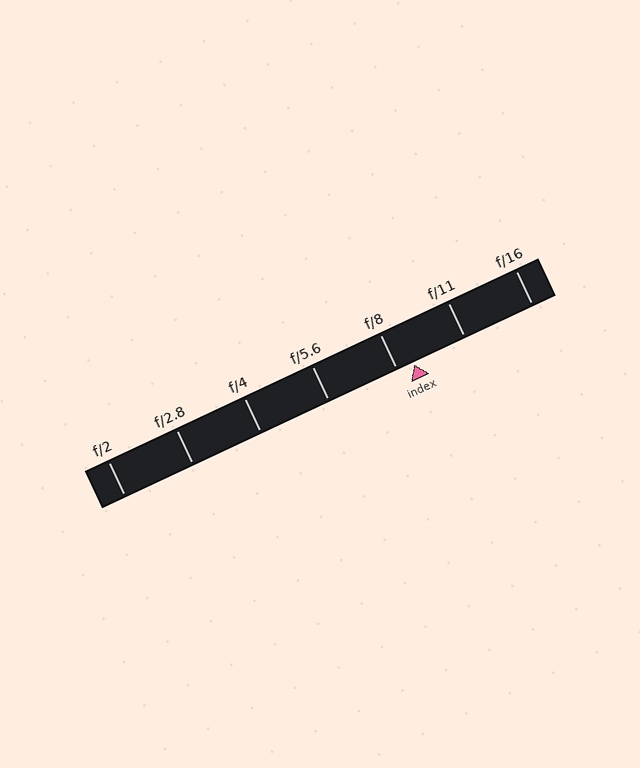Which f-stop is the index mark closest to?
The index mark is closest to f/8.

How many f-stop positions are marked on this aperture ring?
There are 7 f-stop positions marked.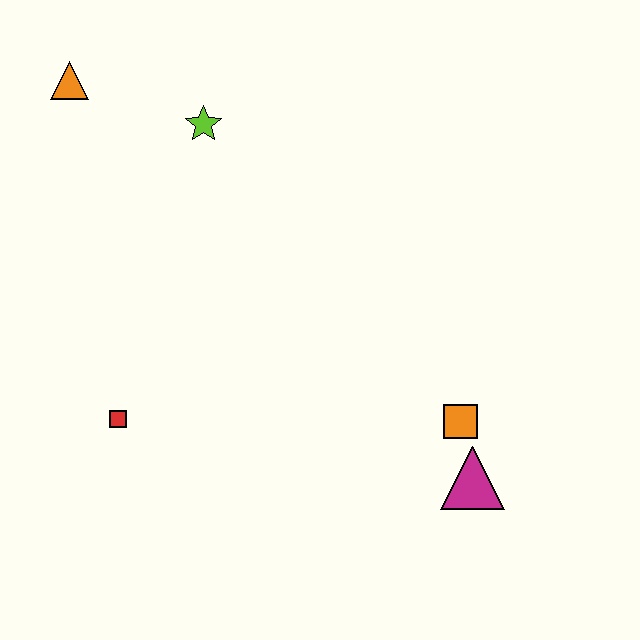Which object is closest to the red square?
The lime star is closest to the red square.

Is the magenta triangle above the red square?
No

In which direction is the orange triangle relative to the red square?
The orange triangle is above the red square.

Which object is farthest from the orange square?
The orange triangle is farthest from the orange square.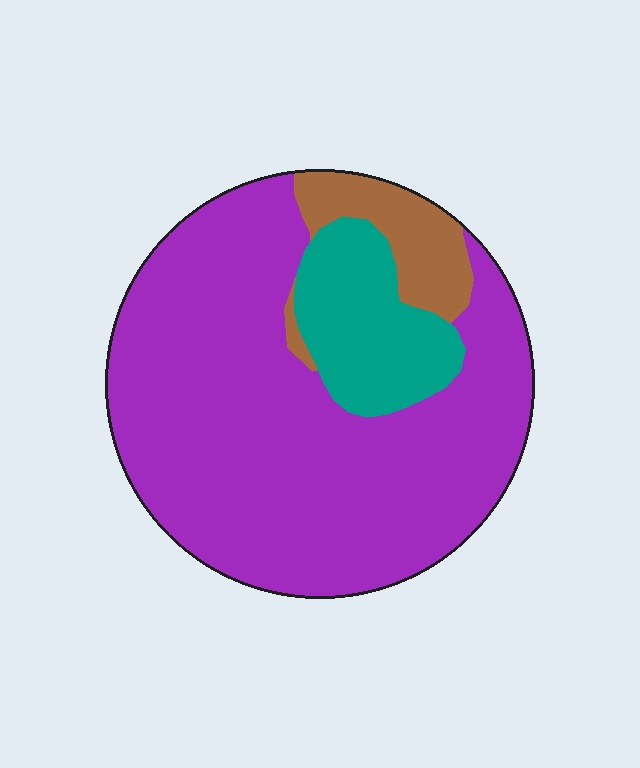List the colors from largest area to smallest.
From largest to smallest: purple, teal, brown.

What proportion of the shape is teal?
Teal takes up about one sixth (1/6) of the shape.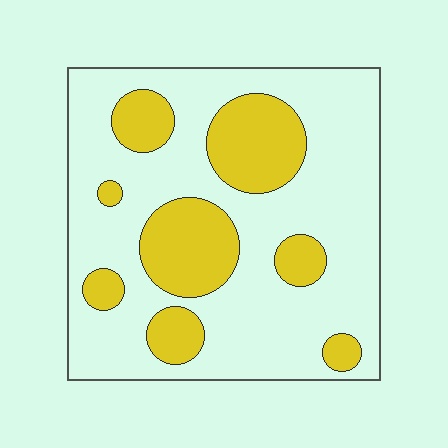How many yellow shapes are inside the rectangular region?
8.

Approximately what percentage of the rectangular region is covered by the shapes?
Approximately 30%.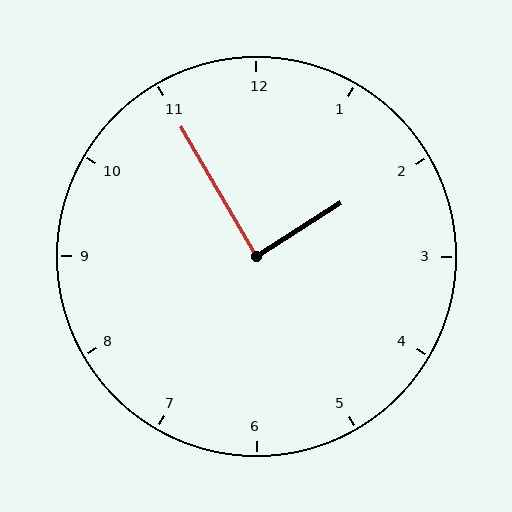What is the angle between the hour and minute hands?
Approximately 88 degrees.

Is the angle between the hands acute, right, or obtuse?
It is right.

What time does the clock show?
1:55.